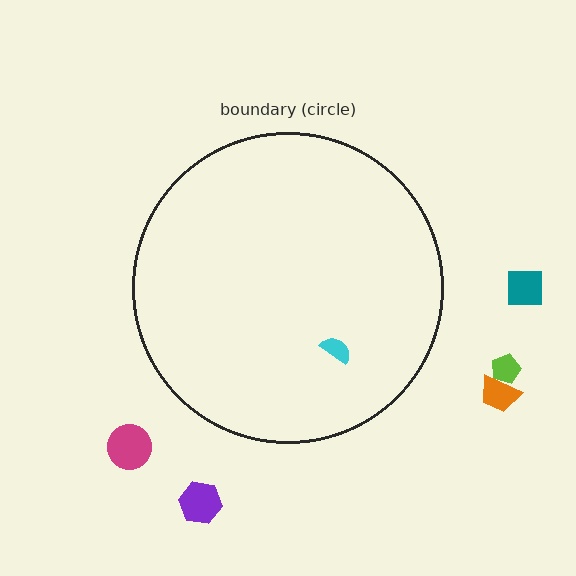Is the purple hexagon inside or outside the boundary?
Outside.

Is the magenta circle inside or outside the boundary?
Outside.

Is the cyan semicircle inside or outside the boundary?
Inside.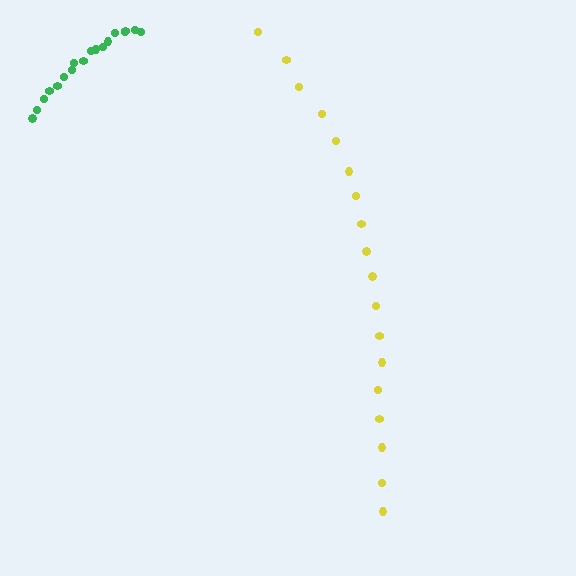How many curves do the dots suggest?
There are 2 distinct paths.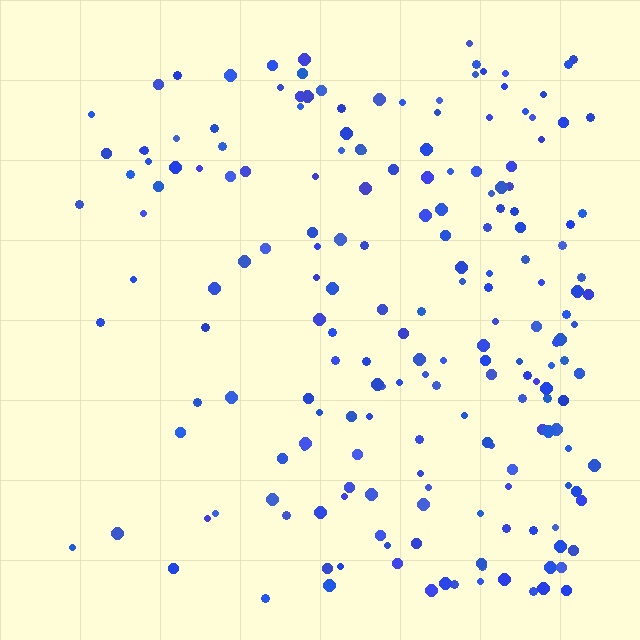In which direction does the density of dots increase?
From left to right, with the right side densest.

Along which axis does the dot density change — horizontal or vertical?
Horizontal.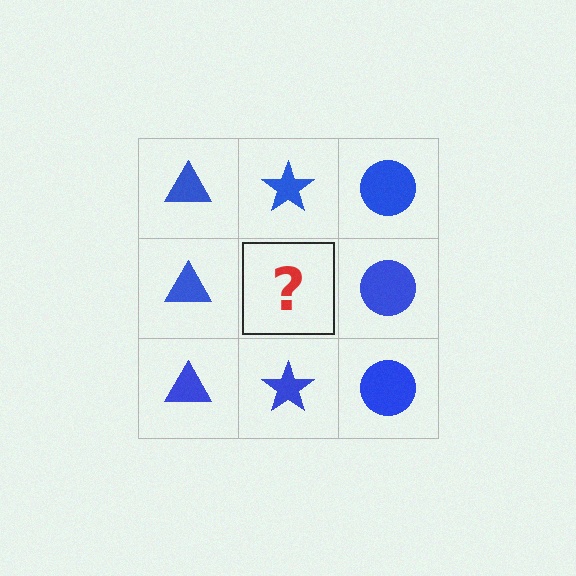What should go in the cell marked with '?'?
The missing cell should contain a blue star.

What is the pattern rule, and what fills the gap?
The rule is that each column has a consistent shape. The gap should be filled with a blue star.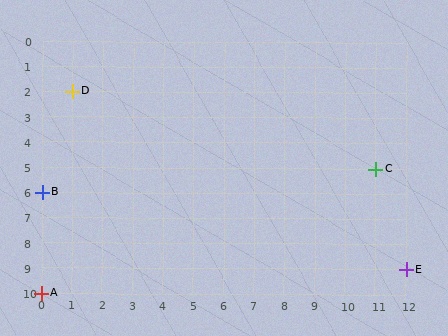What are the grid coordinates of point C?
Point C is at grid coordinates (11, 5).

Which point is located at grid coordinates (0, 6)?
Point B is at (0, 6).